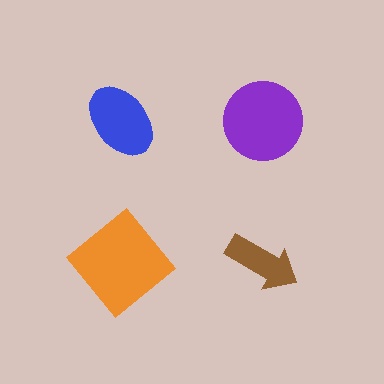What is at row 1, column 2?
A purple circle.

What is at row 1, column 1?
A blue ellipse.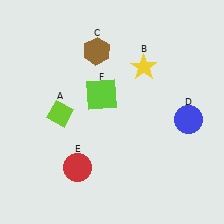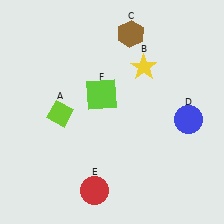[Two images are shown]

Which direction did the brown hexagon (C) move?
The brown hexagon (C) moved right.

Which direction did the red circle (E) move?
The red circle (E) moved down.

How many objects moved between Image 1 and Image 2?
2 objects moved between the two images.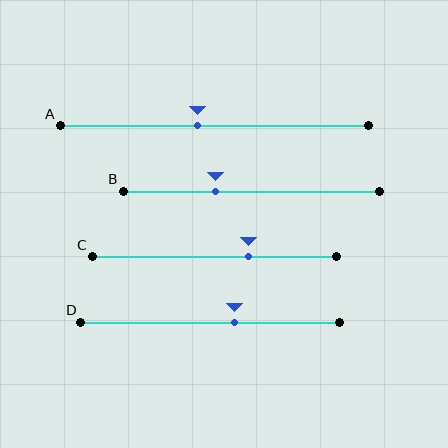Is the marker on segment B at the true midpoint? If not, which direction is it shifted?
No, the marker on segment B is shifted to the left by about 14% of the segment length.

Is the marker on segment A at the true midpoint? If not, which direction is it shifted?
No, the marker on segment A is shifted to the left by about 5% of the segment length.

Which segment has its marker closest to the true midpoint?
Segment A has its marker closest to the true midpoint.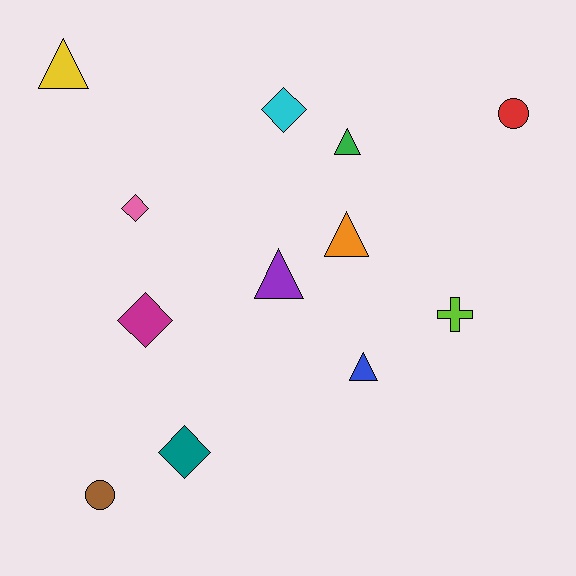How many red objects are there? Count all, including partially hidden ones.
There is 1 red object.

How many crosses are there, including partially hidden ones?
There is 1 cross.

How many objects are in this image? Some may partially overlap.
There are 12 objects.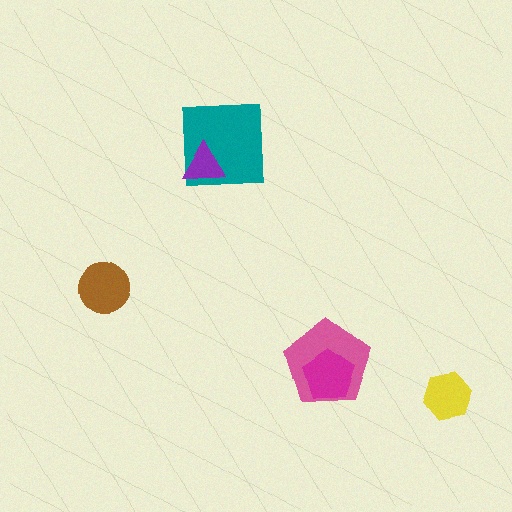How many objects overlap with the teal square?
1 object overlaps with the teal square.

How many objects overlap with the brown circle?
0 objects overlap with the brown circle.